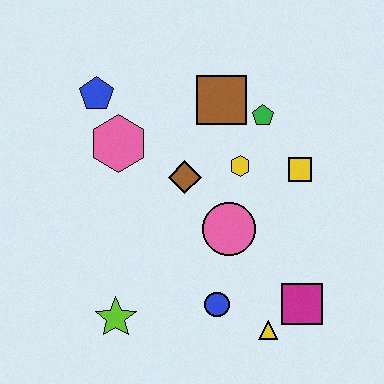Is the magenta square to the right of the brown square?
Yes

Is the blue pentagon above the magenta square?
Yes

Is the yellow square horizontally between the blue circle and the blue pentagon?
No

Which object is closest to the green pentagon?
The brown square is closest to the green pentagon.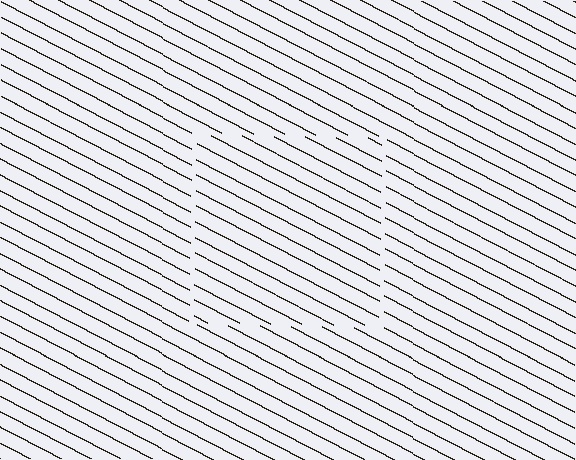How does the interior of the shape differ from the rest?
The interior of the shape contains the same grating, shifted by half a period — the contour is defined by the phase discontinuity where line-ends from the inner and outer gratings abut.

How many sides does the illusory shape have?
4 sides — the line-ends trace a square.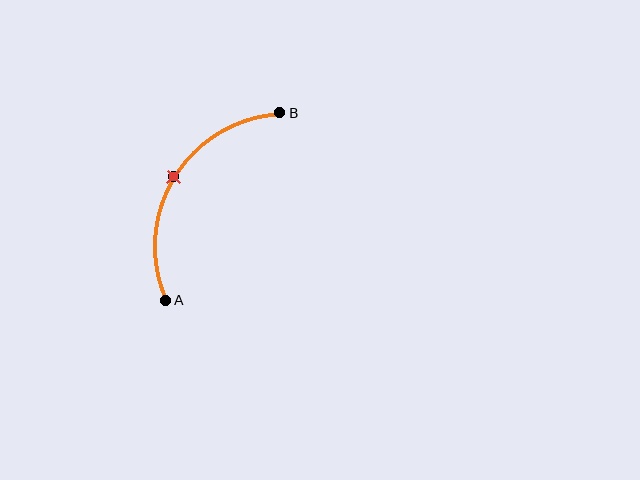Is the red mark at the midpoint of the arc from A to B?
Yes. The red mark lies on the arc at equal arc-length from both A and B — it is the arc midpoint.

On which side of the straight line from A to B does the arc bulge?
The arc bulges to the left of the straight line connecting A and B.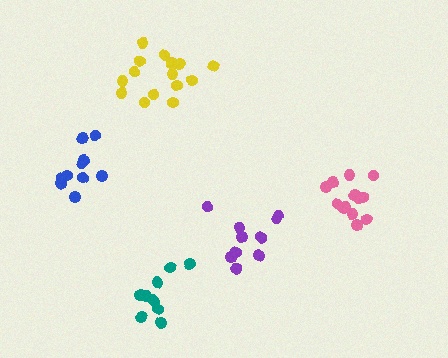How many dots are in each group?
Group 1: 15 dots, Group 2: 10 dots, Group 3: 11 dots, Group 4: 13 dots, Group 5: 10 dots (59 total).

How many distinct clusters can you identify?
There are 5 distinct clusters.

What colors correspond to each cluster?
The clusters are colored: yellow, teal, purple, pink, blue.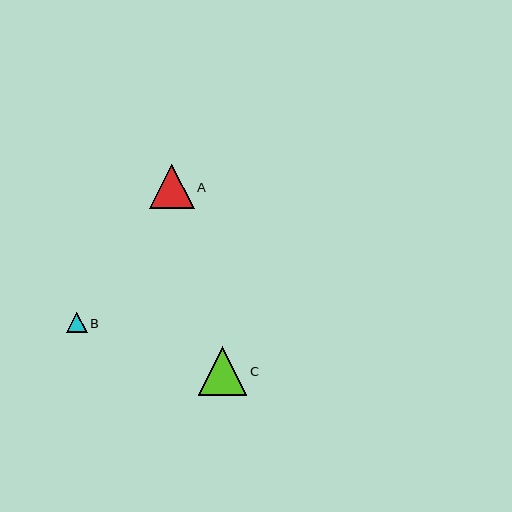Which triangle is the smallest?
Triangle B is the smallest with a size of approximately 20 pixels.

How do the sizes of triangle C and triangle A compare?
Triangle C and triangle A are approximately the same size.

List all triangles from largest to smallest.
From largest to smallest: C, A, B.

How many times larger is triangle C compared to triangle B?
Triangle C is approximately 2.4 times the size of triangle B.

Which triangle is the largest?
Triangle C is the largest with a size of approximately 48 pixels.